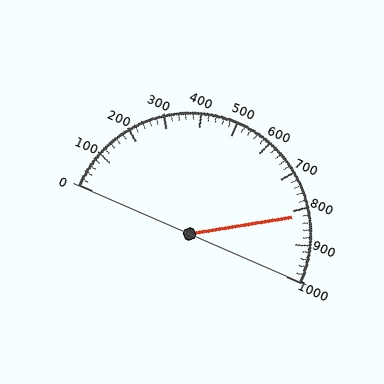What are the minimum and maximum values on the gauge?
The gauge ranges from 0 to 1000.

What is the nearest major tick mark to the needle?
The nearest major tick mark is 800.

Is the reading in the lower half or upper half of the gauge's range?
The reading is in the upper half of the range (0 to 1000).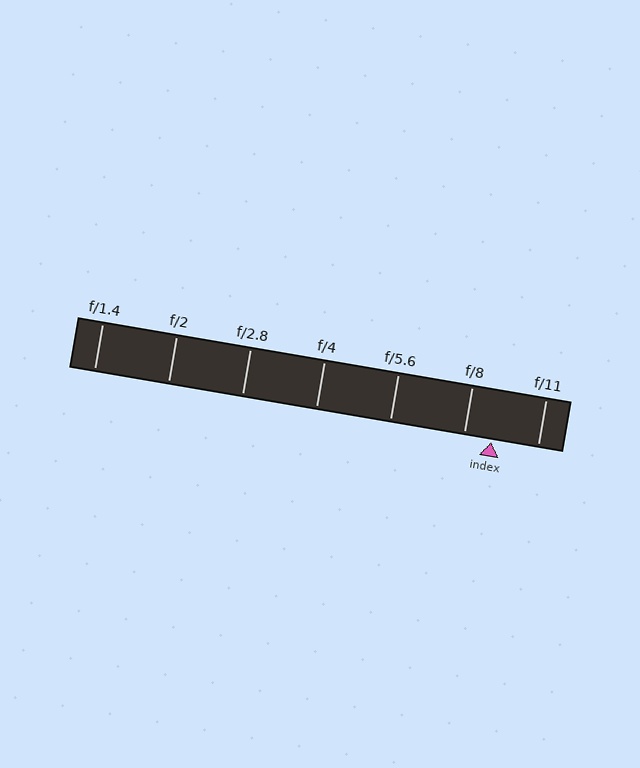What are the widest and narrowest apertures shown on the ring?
The widest aperture shown is f/1.4 and the narrowest is f/11.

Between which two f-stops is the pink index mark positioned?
The index mark is between f/8 and f/11.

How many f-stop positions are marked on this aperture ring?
There are 7 f-stop positions marked.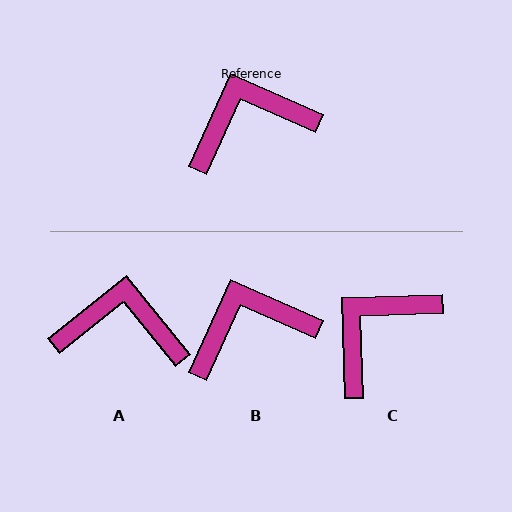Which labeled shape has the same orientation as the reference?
B.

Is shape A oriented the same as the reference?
No, it is off by about 27 degrees.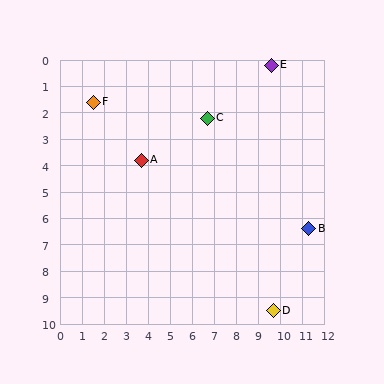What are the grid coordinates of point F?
Point F is at approximately (1.5, 1.6).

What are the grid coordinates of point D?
Point D is at approximately (9.7, 9.5).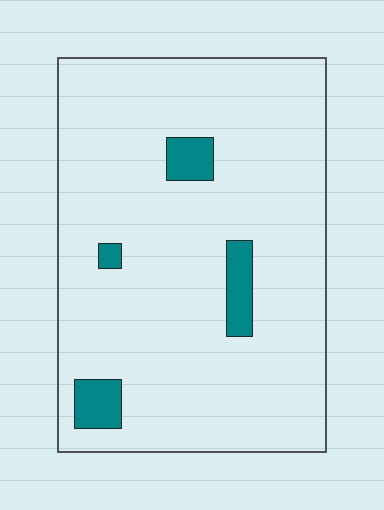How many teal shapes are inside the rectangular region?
4.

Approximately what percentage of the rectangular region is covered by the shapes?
Approximately 5%.